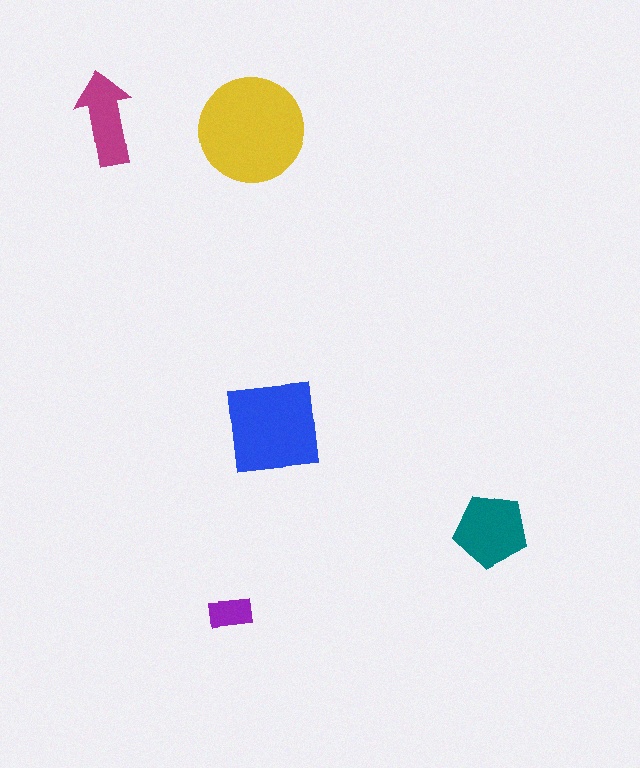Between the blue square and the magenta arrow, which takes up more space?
The blue square.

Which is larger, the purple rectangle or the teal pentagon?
The teal pentagon.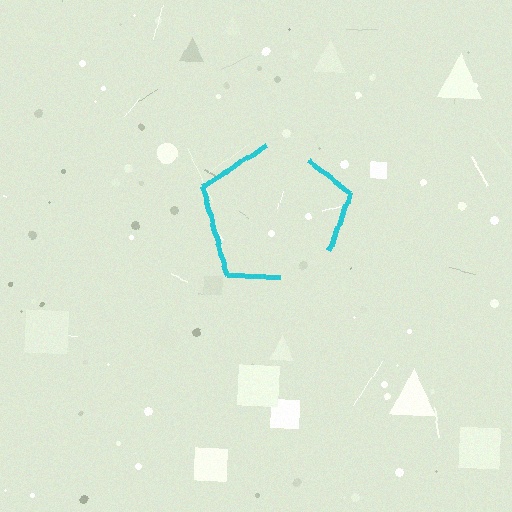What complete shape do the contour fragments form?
The contour fragments form a pentagon.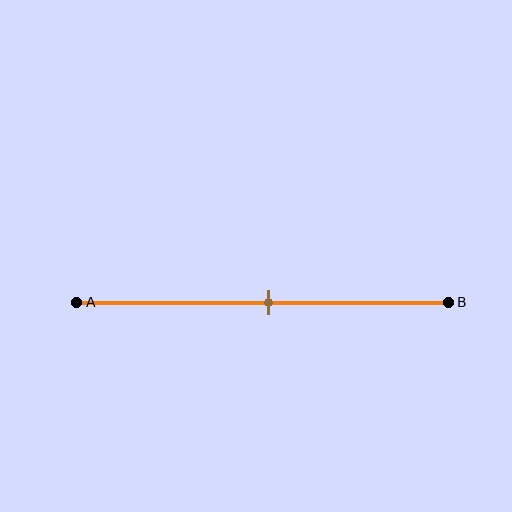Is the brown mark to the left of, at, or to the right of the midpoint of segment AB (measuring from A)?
The brown mark is approximately at the midpoint of segment AB.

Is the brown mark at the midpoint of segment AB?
Yes, the mark is approximately at the midpoint.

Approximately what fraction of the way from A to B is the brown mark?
The brown mark is approximately 50% of the way from A to B.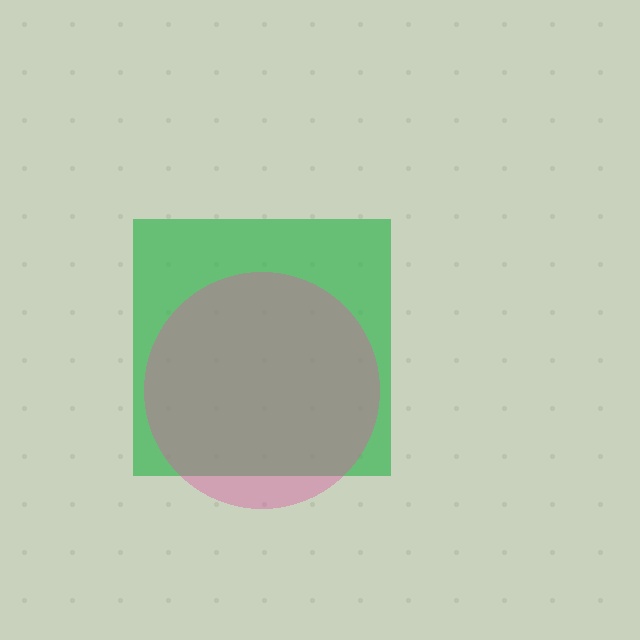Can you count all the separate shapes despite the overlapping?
Yes, there are 2 separate shapes.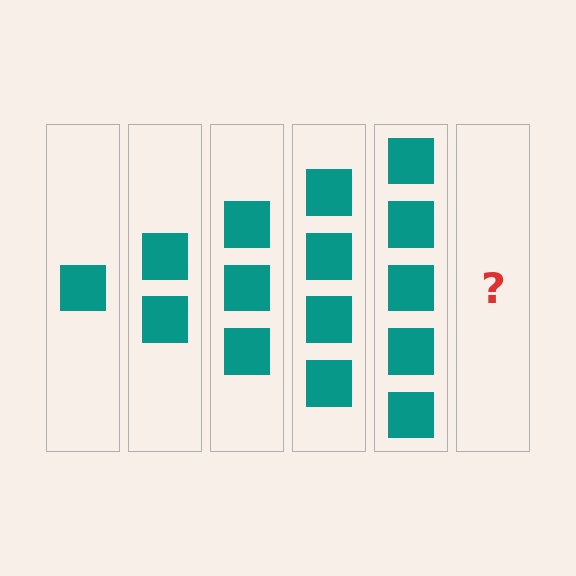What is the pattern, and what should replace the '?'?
The pattern is that each step adds one more square. The '?' should be 6 squares.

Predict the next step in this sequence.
The next step is 6 squares.